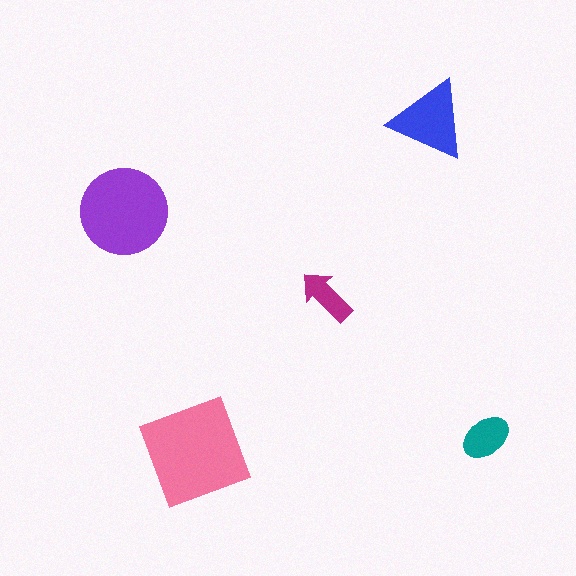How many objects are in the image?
There are 5 objects in the image.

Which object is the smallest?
The magenta arrow.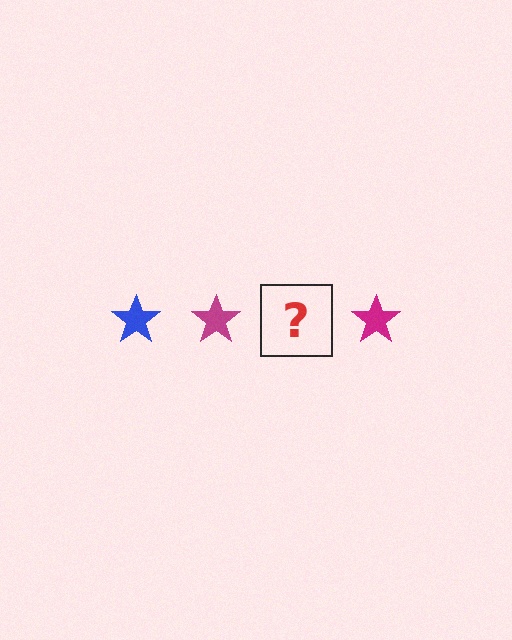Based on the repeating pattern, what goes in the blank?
The blank should be a blue star.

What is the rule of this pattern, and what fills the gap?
The rule is that the pattern cycles through blue, magenta stars. The gap should be filled with a blue star.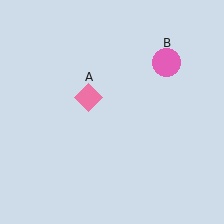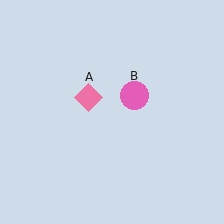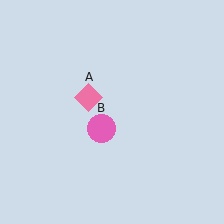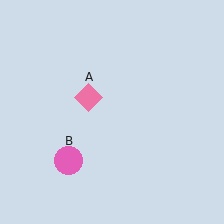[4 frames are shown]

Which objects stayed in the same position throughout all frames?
Pink diamond (object A) remained stationary.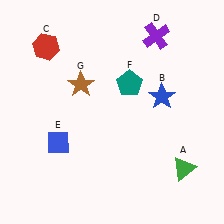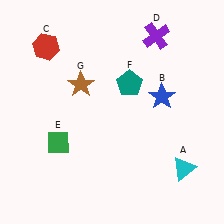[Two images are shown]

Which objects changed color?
A changed from green to cyan. E changed from blue to green.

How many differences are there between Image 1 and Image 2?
There are 2 differences between the two images.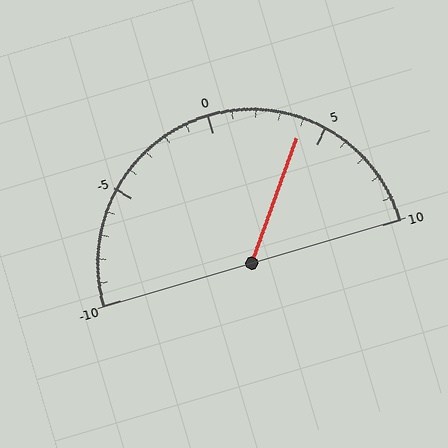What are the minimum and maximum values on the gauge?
The gauge ranges from -10 to 10.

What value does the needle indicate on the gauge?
The needle indicates approximately 4.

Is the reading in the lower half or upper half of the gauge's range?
The reading is in the upper half of the range (-10 to 10).